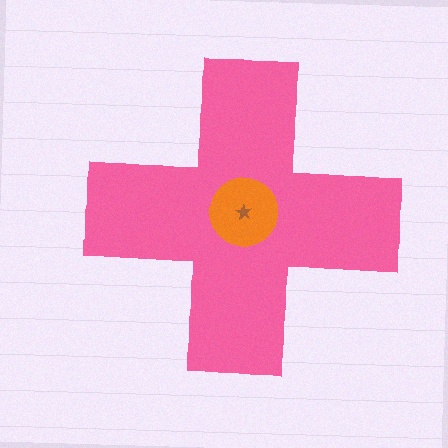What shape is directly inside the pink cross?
The orange circle.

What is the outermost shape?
The pink cross.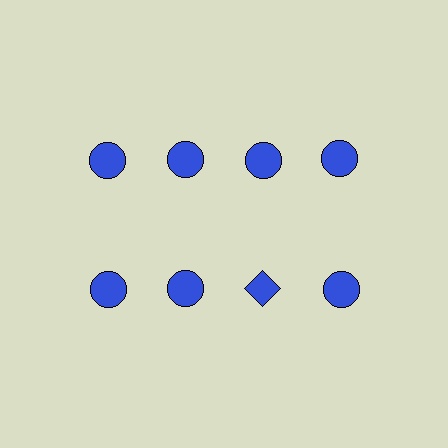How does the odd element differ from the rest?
It has a different shape: diamond instead of circle.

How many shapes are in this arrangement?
There are 8 shapes arranged in a grid pattern.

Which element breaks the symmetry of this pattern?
The blue diamond in the second row, center column breaks the symmetry. All other shapes are blue circles.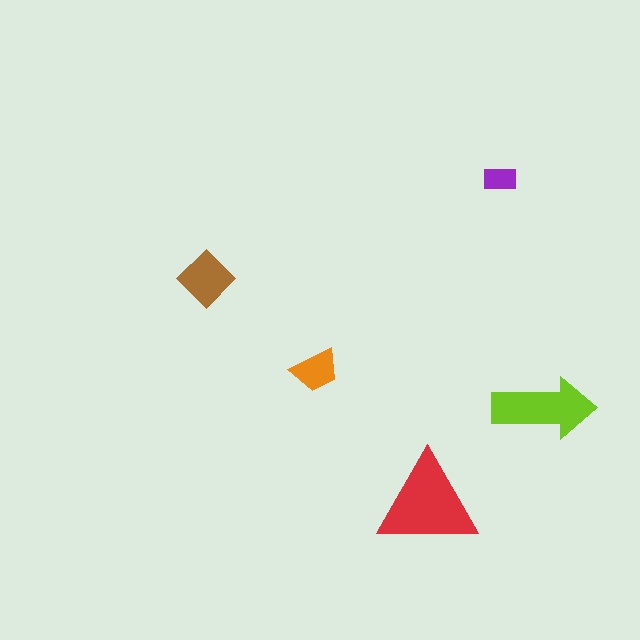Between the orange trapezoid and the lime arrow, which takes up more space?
The lime arrow.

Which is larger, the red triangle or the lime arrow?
The red triangle.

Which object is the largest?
The red triangle.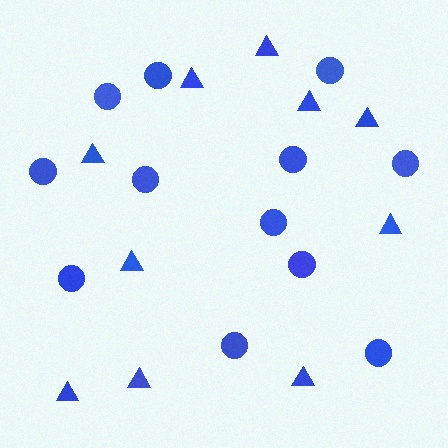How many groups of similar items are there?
There are 2 groups: one group of circles (12) and one group of triangles (10).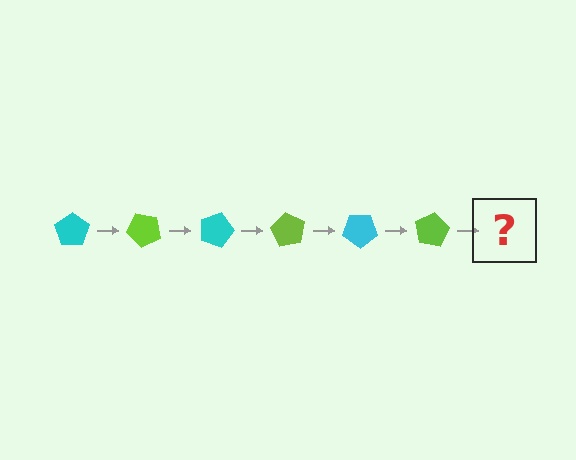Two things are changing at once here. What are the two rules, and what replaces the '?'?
The two rules are that it rotates 45 degrees each step and the color cycles through cyan and lime. The '?' should be a cyan pentagon, rotated 270 degrees from the start.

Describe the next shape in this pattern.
It should be a cyan pentagon, rotated 270 degrees from the start.